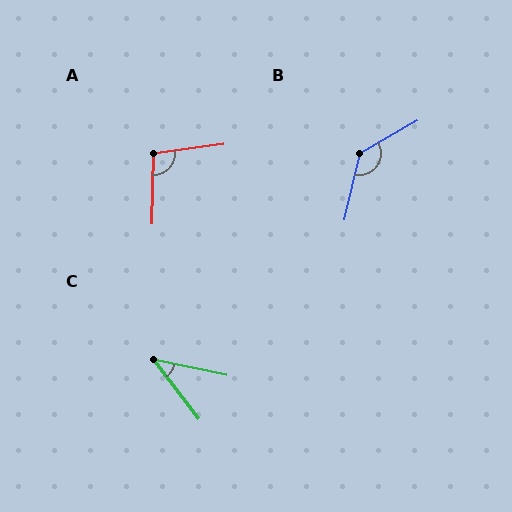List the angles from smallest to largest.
C (41°), A (98°), B (133°).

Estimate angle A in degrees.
Approximately 98 degrees.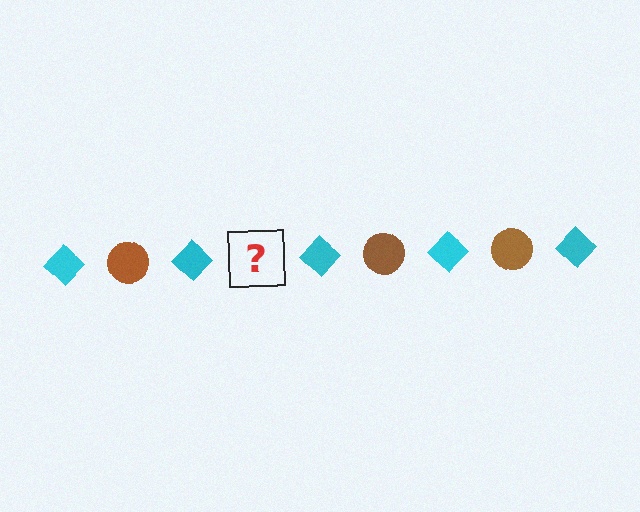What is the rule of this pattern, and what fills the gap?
The rule is that the pattern alternates between cyan diamond and brown circle. The gap should be filled with a brown circle.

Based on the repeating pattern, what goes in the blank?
The blank should be a brown circle.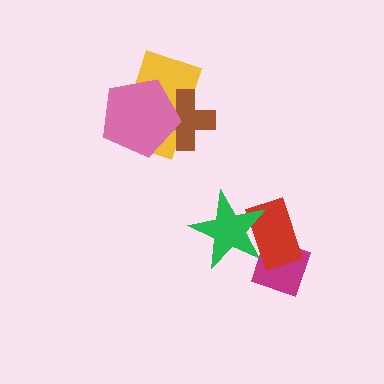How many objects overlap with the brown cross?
2 objects overlap with the brown cross.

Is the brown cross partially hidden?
Yes, it is partially covered by another shape.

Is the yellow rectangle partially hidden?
Yes, it is partially covered by another shape.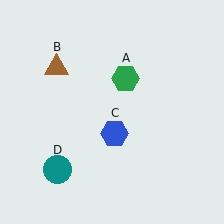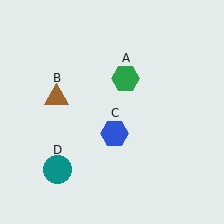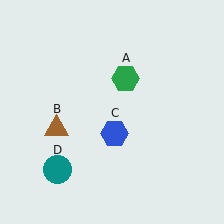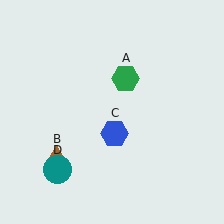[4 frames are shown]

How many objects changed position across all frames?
1 object changed position: brown triangle (object B).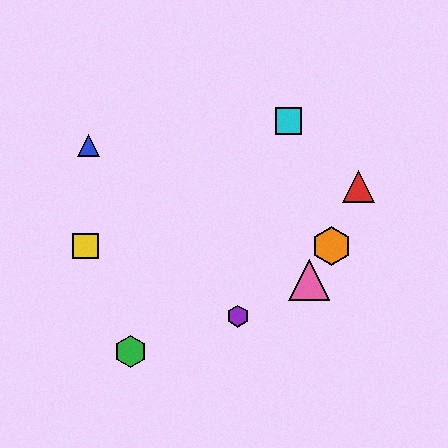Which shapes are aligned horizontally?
The yellow square, the orange hexagon are aligned horizontally.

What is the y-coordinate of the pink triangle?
The pink triangle is at y≈280.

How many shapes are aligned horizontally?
2 shapes (the yellow square, the orange hexagon) are aligned horizontally.